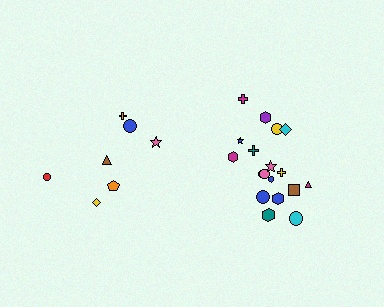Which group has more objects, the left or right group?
The right group.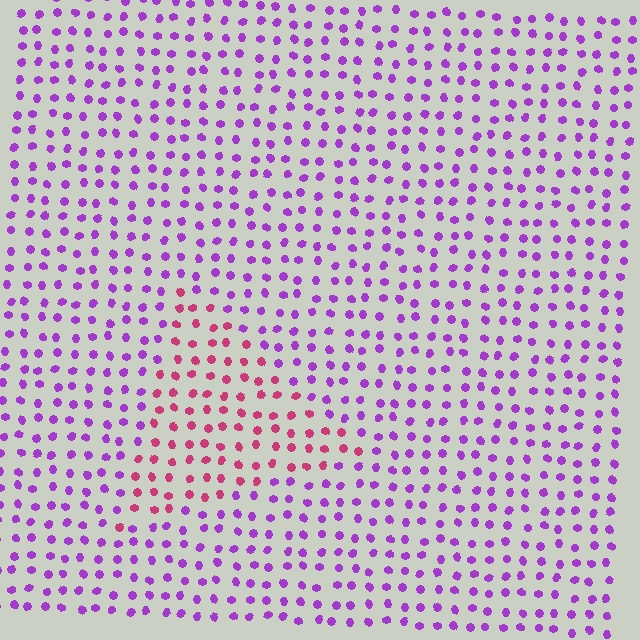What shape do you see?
I see a triangle.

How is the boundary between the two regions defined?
The boundary is defined purely by a slight shift in hue (about 50 degrees). Spacing, size, and orientation are identical on both sides.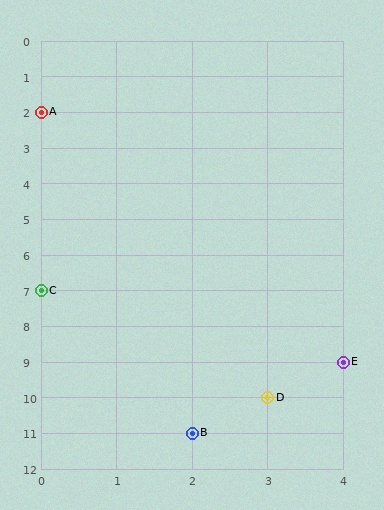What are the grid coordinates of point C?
Point C is at grid coordinates (0, 7).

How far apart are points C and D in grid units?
Points C and D are 3 columns and 3 rows apart (about 4.2 grid units diagonally).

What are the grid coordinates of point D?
Point D is at grid coordinates (3, 10).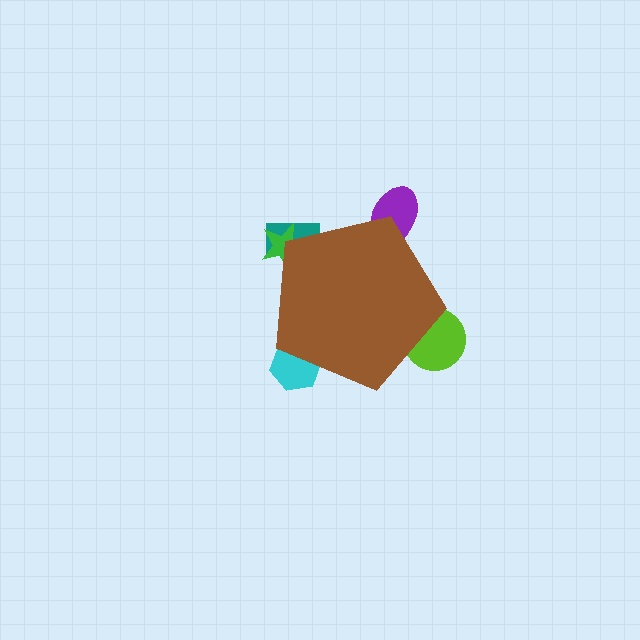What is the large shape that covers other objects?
A brown pentagon.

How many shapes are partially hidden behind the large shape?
5 shapes are partially hidden.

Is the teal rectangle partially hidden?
Yes, the teal rectangle is partially hidden behind the brown pentagon.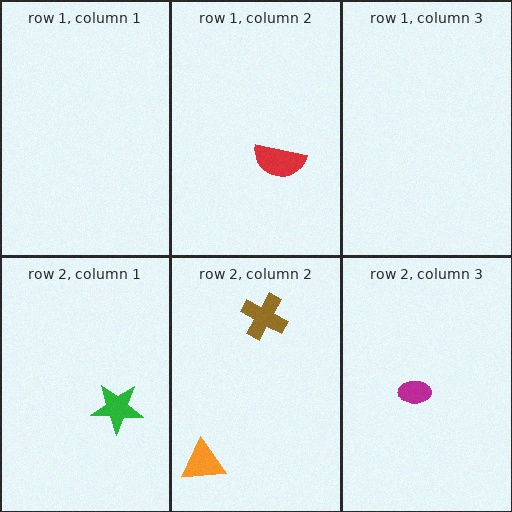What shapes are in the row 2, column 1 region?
The green star.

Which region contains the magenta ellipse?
The row 2, column 3 region.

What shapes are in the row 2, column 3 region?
The magenta ellipse.